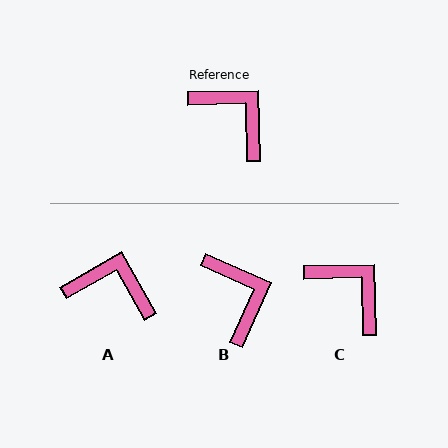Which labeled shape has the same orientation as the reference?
C.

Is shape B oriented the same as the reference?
No, it is off by about 25 degrees.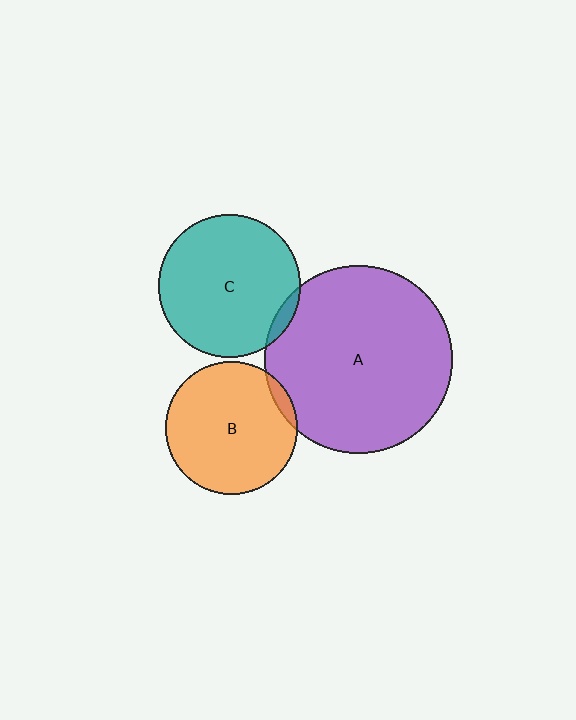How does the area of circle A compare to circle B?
Approximately 2.0 times.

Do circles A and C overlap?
Yes.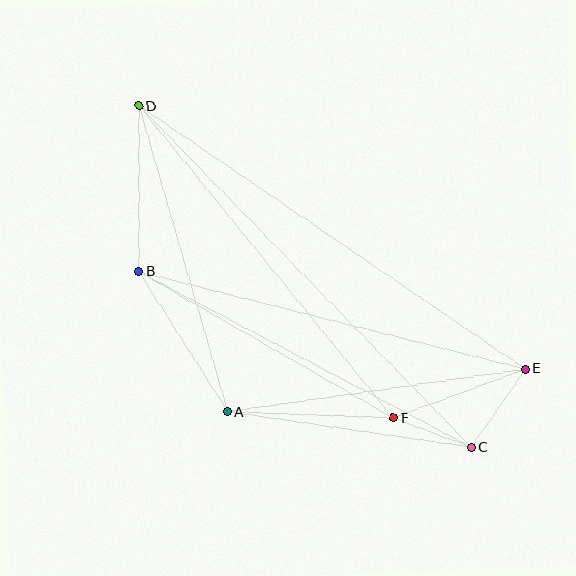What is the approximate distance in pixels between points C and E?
The distance between C and E is approximately 96 pixels.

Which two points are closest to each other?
Points C and F are closest to each other.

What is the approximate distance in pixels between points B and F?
The distance between B and F is approximately 293 pixels.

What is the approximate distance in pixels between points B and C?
The distance between B and C is approximately 376 pixels.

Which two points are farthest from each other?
Points C and D are farthest from each other.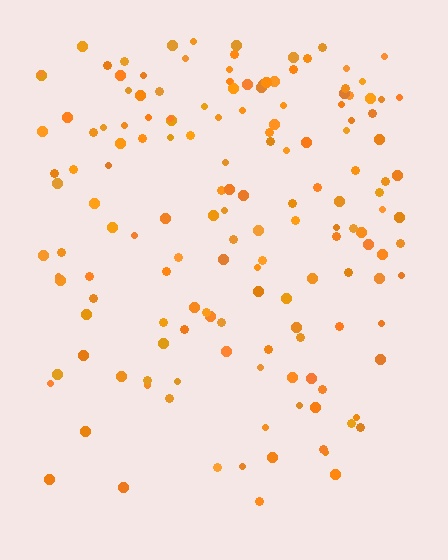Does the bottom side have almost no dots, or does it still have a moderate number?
Still a moderate number, just noticeably fewer than the top.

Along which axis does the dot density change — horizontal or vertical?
Vertical.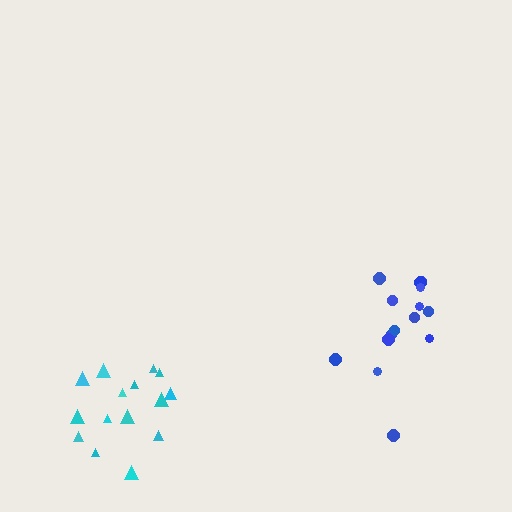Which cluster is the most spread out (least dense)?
Blue.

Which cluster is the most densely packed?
Cyan.